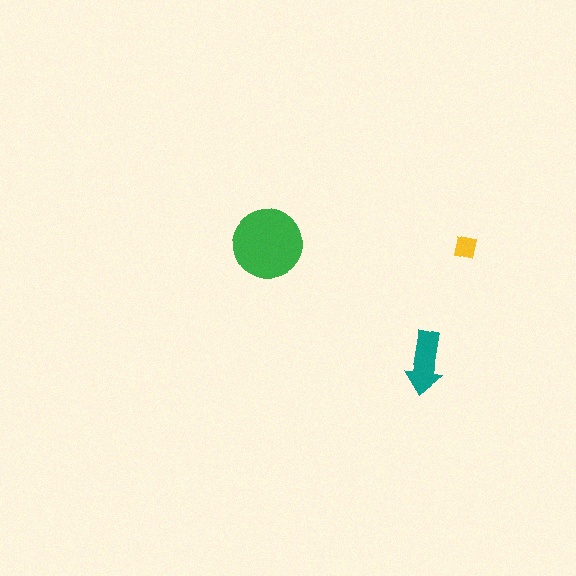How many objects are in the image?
There are 3 objects in the image.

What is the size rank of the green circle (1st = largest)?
1st.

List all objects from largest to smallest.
The green circle, the teal arrow, the yellow square.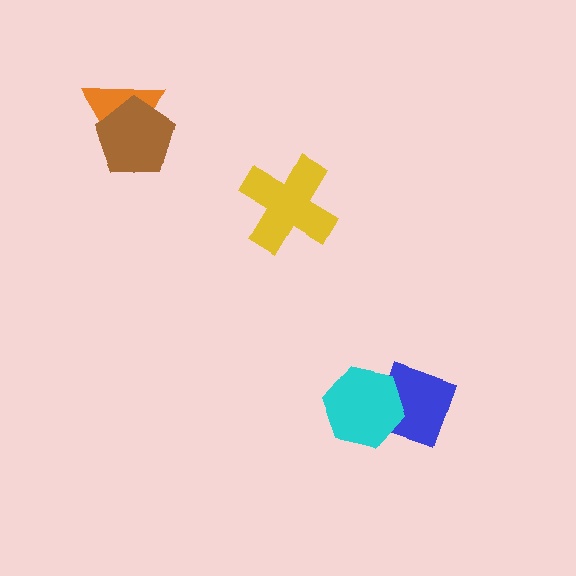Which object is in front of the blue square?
The cyan hexagon is in front of the blue square.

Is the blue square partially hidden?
Yes, it is partially covered by another shape.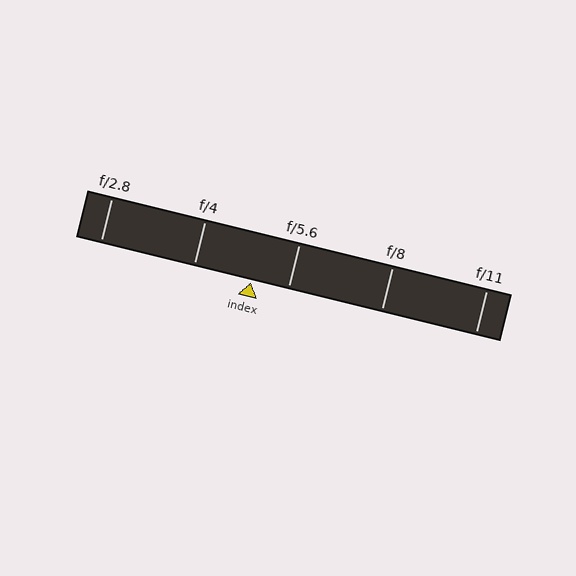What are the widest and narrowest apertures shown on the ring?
The widest aperture shown is f/2.8 and the narrowest is f/11.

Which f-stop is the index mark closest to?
The index mark is closest to f/5.6.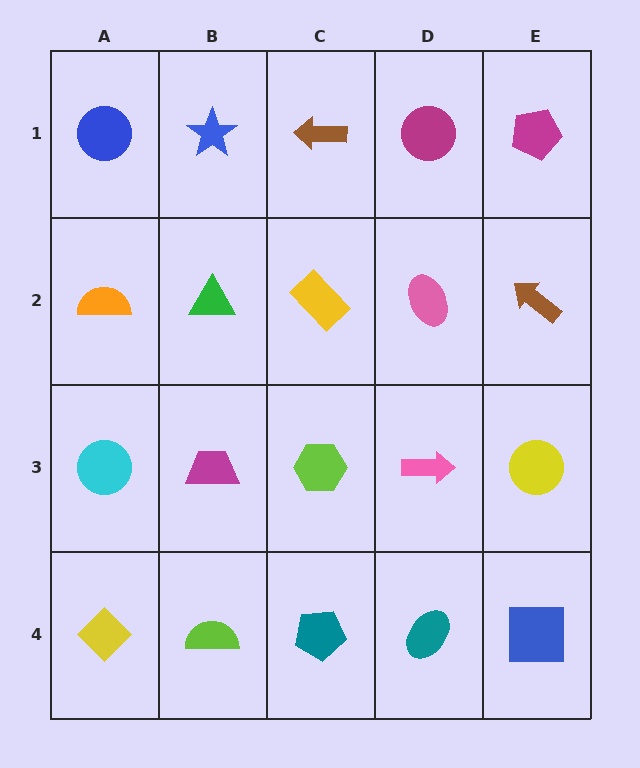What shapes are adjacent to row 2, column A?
A blue circle (row 1, column A), a cyan circle (row 3, column A), a green triangle (row 2, column B).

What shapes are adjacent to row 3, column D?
A pink ellipse (row 2, column D), a teal ellipse (row 4, column D), a lime hexagon (row 3, column C), a yellow circle (row 3, column E).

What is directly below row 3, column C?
A teal pentagon.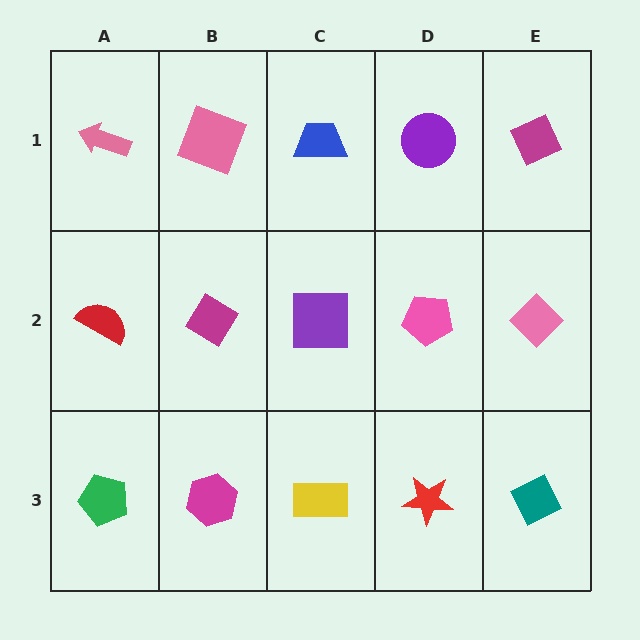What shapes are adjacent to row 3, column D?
A pink pentagon (row 2, column D), a yellow rectangle (row 3, column C), a teal diamond (row 3, column E).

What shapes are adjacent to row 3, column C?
A purple square (row 2, column C), a magenta hexagon (row 3, column B), a red star (row 3, column D).